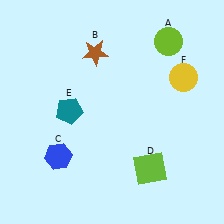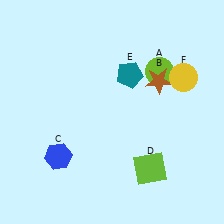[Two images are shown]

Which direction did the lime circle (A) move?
The lime circle (A) moved down.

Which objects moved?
The objects that moved are: the lime circle (A), the brown star (B), the teal pentagon (E).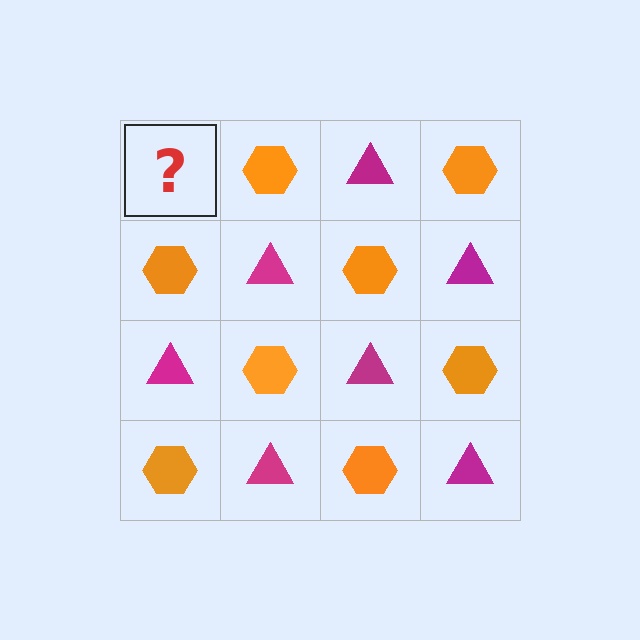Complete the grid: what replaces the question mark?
The question mark should be replaced with a magenta triangle.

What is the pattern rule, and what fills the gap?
The rule is that it alternates magenta triangle and orange hexagon in a checkerboard pattern. The gap should be filled with a magenta triangle.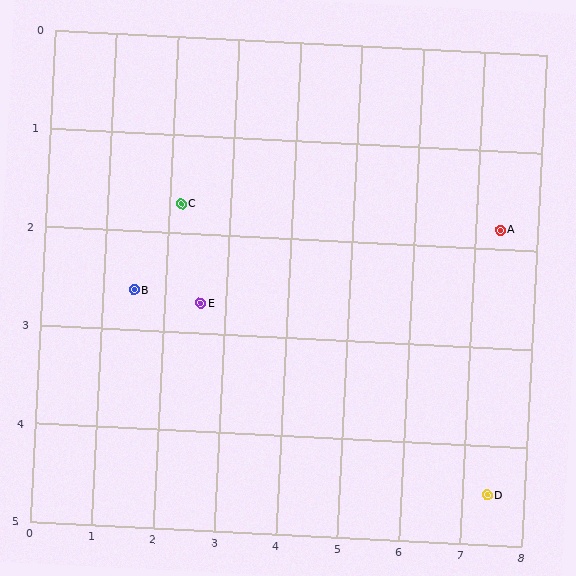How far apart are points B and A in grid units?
Points B and A are about 6.0 grid units apart.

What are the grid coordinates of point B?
Point B is at approximately (1.5, 2.6).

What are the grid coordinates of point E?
Point E is at approximately (2.6, 2.7).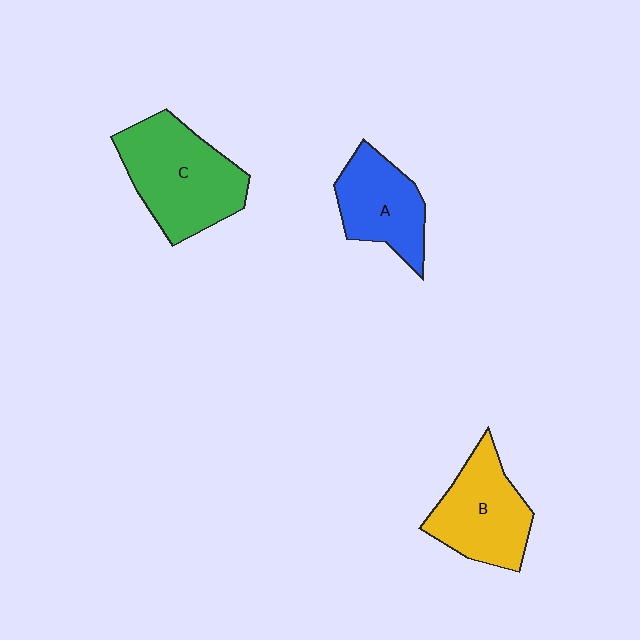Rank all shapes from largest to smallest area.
From largest to smallest: C (green), B (yellow), A (blue).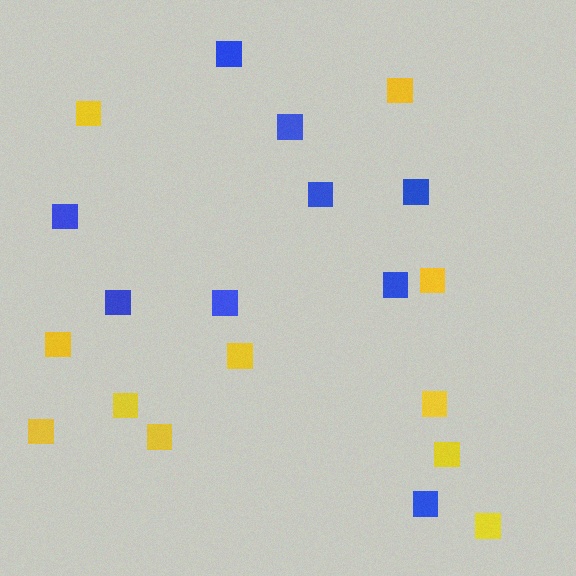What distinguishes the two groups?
There are 2 groups: one group of yellow squares (11) and one group of blue squares (9).